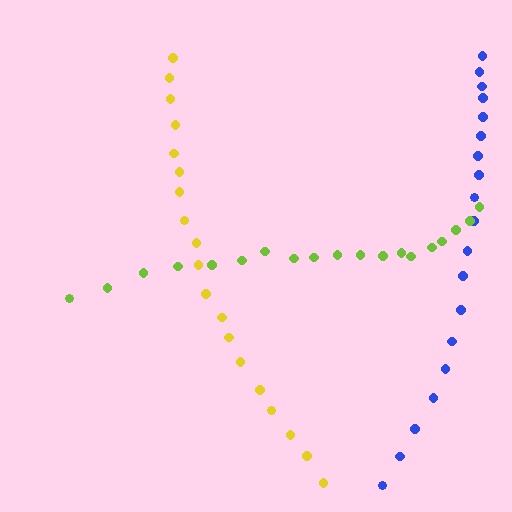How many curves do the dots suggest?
There are 3 distinct paths.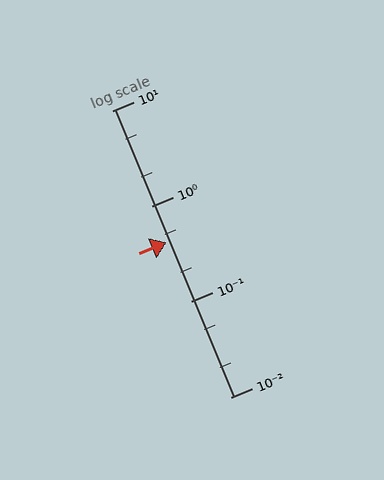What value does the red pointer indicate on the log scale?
The pointer indicates approximately 0.42.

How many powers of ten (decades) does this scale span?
The scale spans 3 decades, from 0.01 to 10.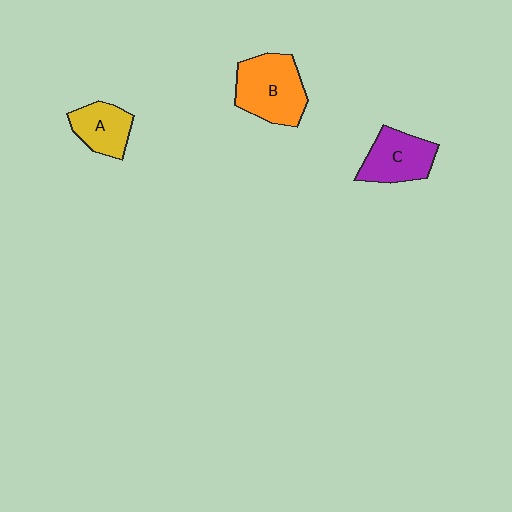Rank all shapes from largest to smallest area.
From largest to smallest: B (orange), C (purple), A (yellow).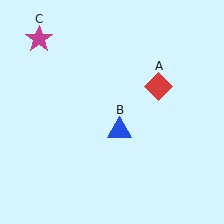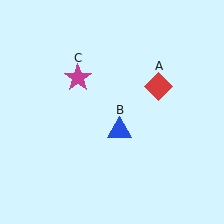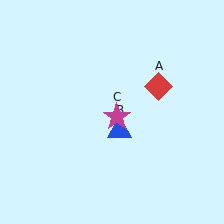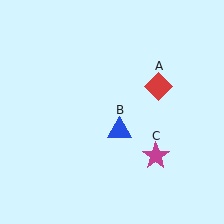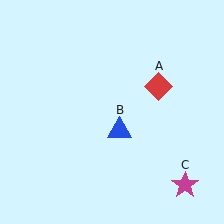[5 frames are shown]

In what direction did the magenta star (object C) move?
The magenta star (object C) moved down and to the right.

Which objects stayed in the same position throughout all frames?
Red diamond (object A) and blue triangle (object B) remained stationary.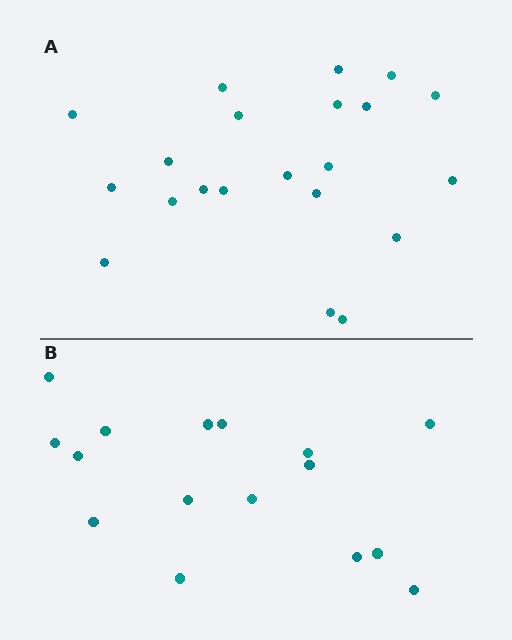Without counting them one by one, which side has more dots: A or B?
Region A (the top region) has more dots.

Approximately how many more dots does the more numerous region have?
Region A has about 5 more dots than region B.